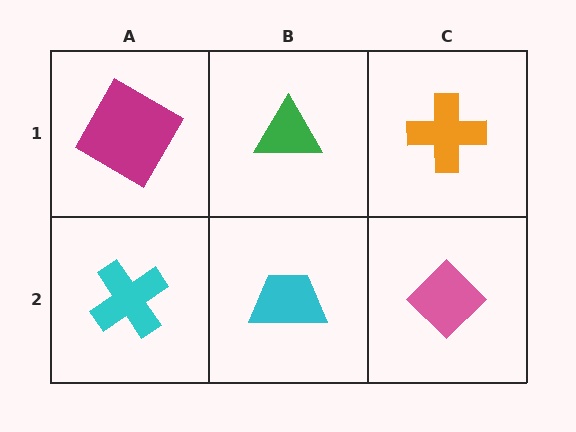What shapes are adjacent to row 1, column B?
A cyan trapezoid (row 2, column B), a magenta diamond (row 1, column A), an orange cross (row 1, column C).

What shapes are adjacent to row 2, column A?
A magenta diamond (row 1, column A), a cyan trapezoid (row 2, column B).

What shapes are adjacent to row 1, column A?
A cyan cross (row 2, column A), a green triangle (row 1, column B).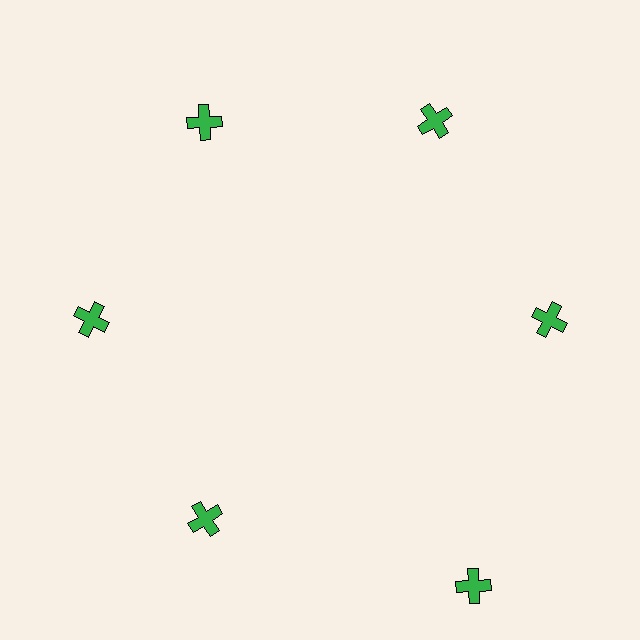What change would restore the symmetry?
The symmetry would be restored by moving it inward, back onto the ring so that all 6 crosses sit at equal angles and equal distance from the center.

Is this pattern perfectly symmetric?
No. The 6 green crosses are arranged in a ring, but one element near the 5 o'clock position is pushed outward from the center, breaking the 6-fold rotational symmetry.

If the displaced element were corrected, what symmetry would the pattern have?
It would have 6-fold rotational symmetry — the pattern would map onto itself every 60 degrees.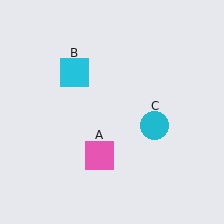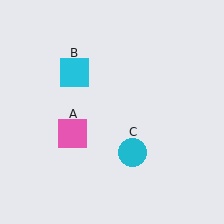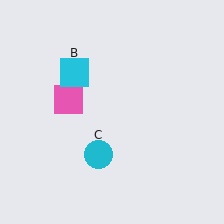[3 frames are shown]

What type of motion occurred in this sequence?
The pink square (object A), cyan circle (object C) rotated clockwise around the center of the scene.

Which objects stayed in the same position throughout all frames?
Cyan square (object B) remained stationary.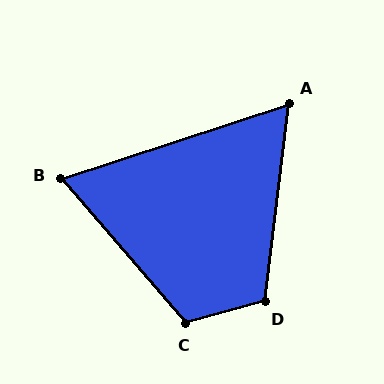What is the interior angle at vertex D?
Approximately 113 degrees (obtuse).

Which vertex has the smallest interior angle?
A, at approximately 65 degrees.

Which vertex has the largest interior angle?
C, at approximately 115 degrees.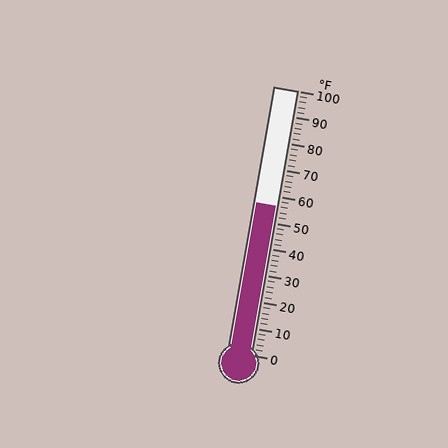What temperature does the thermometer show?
The thermometer shows approximately 56°F.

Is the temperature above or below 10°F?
The temperature is above 10°F.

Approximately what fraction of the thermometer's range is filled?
The thermometer is filled to approximately 55% of its range.